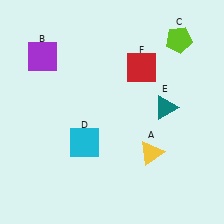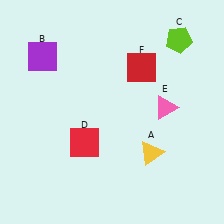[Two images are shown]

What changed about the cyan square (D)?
In Image 1, D is cyan. In Image 2, it changed to red.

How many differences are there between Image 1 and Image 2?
There are 2 differences between the two images.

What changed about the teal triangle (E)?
In Image 1, E is teal. In Image 2, it changed to pink.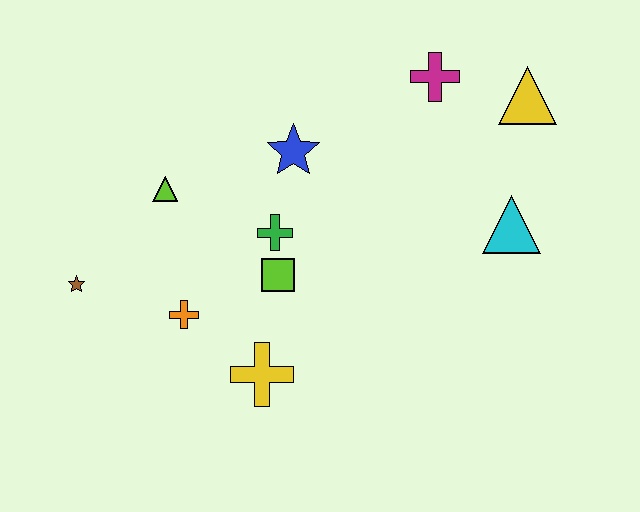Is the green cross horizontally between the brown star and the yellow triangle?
Yes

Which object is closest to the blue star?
The green cross is closest to the blue star.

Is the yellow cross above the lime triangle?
No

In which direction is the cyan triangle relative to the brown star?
The cyan triangle is to the right of the brown star.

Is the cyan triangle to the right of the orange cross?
Yes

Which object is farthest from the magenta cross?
The brown star is farthest from the magenta cross.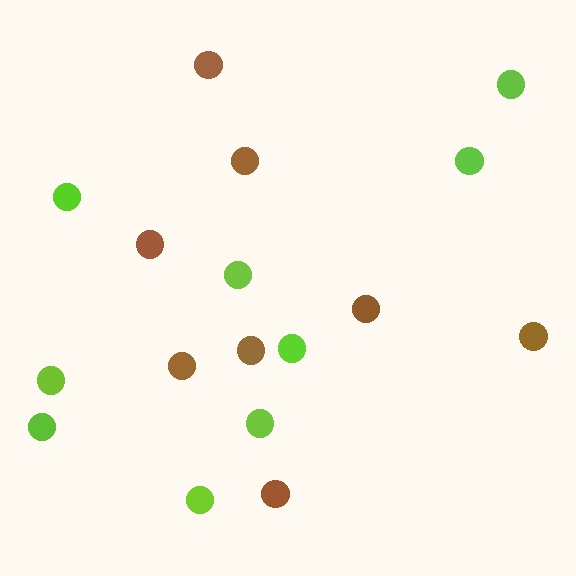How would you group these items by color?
There are 2 groups: one group of brown circles (8) and one group of lime circles (9).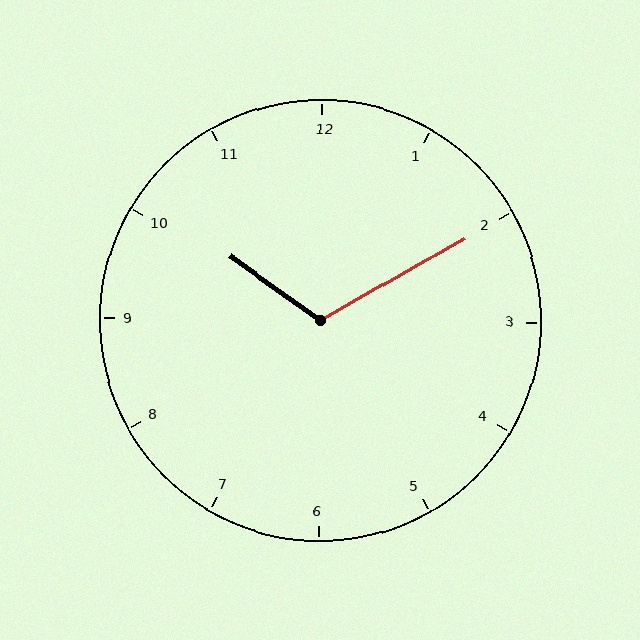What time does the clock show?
10:10.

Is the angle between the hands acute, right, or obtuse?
It is obtuse.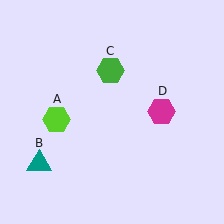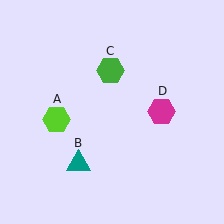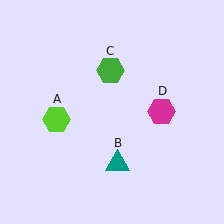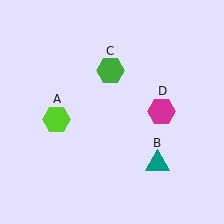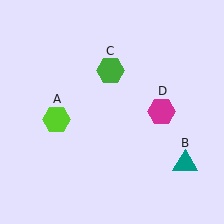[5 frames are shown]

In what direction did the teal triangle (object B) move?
The teal triangle (object B) moved right.